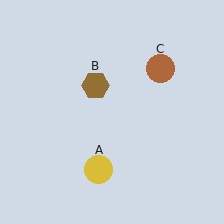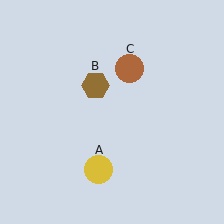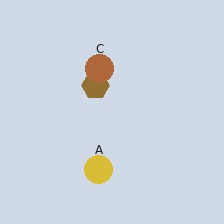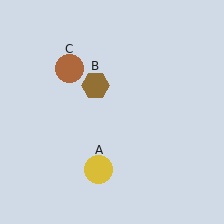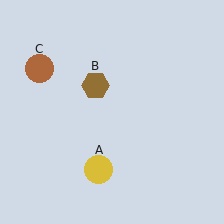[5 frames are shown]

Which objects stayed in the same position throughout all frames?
Yellow circle (object A) and brown hexagon (object B) remained stationary.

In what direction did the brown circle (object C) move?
The brown circle (object C) moved left.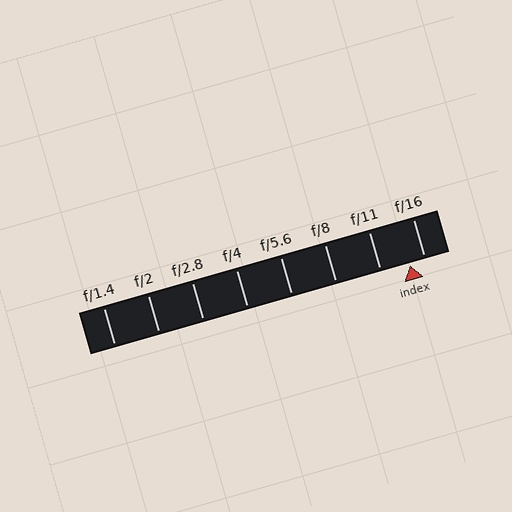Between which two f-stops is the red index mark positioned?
The index mark is between f/11 and f/16.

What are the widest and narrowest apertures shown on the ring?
The widest aperture shown is f/1.4 and the narrowest is f/16.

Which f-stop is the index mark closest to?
The index mark is closest to f/16.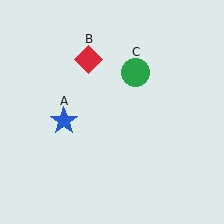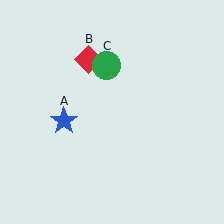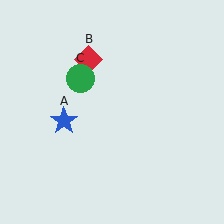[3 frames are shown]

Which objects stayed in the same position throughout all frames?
Blue star (object A) and red diamond (object B) remained stationary.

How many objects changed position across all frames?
1 object changed position: green circle (object C).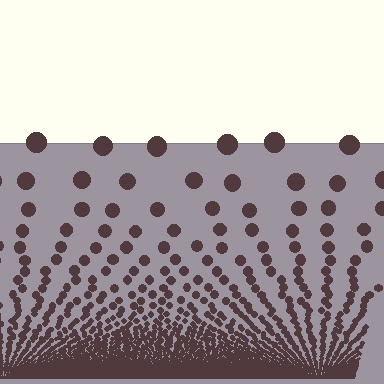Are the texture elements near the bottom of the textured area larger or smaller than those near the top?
Smaller. The gradient is inverted — elements near the bottom are smaller and denser.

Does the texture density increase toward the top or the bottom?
Density increases toward the bottom.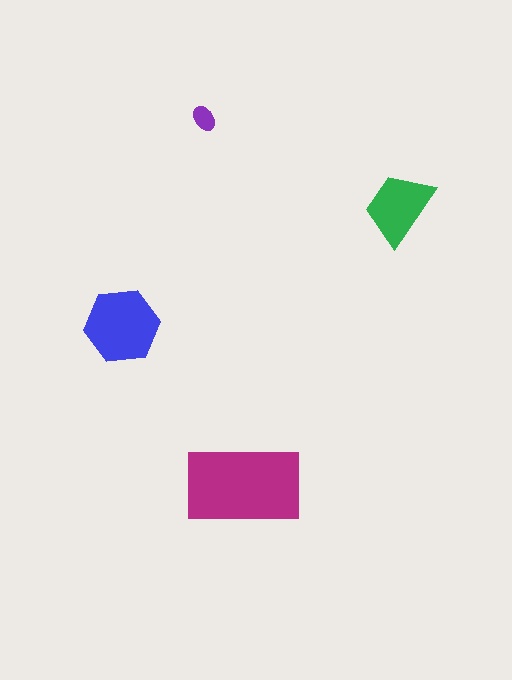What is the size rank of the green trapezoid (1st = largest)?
3rd.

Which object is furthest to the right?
The green trapezoid is rightmost.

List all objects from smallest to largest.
The purple ellipse, the green trapezoid, the blue hexagon, the magenta rectangle.